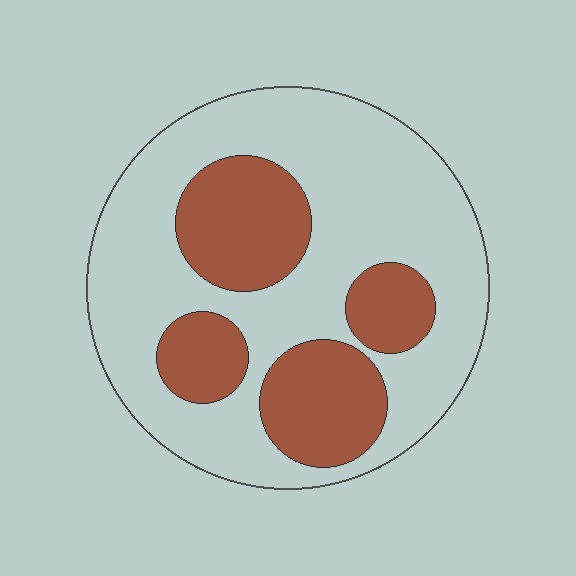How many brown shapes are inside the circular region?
4.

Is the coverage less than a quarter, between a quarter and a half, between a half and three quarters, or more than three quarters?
Between a quarter and a half.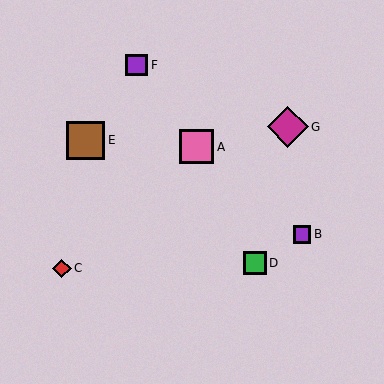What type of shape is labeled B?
Shape B is a purple square.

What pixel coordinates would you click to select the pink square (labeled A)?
Click at (197, 147) to select the pink square A.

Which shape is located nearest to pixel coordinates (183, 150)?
The pink square (labeled A) at (197, 147) is nearest to that location.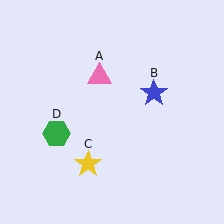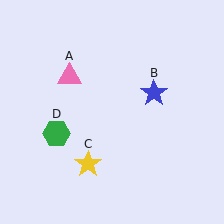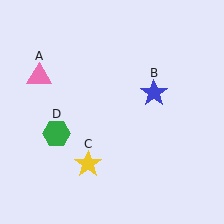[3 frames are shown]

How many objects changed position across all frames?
1 object changed position: pink triangle (object A).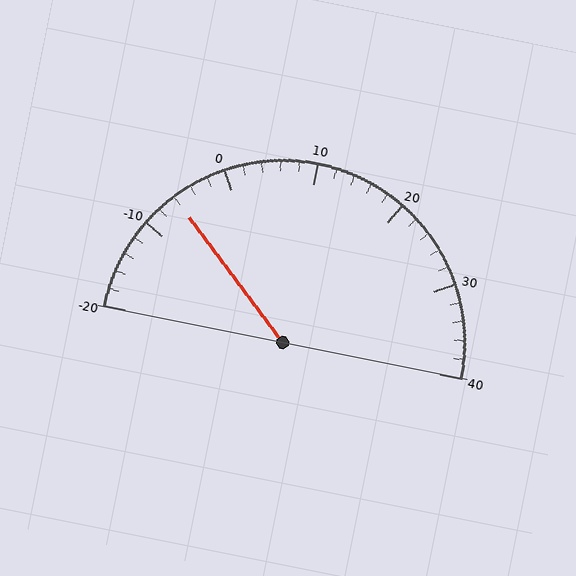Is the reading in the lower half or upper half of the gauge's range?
The reading is in the lower half of the range (-20 to 40).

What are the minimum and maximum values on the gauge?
The gauge ranges from -20 to 40.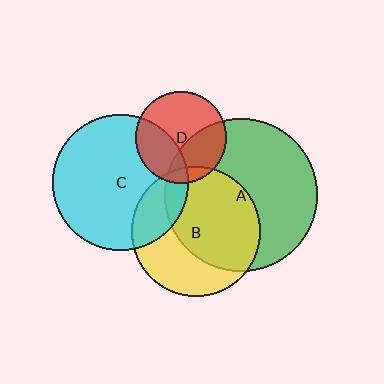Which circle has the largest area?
Circle A (green).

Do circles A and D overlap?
Yes.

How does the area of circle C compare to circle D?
Approximately 2.2 times.